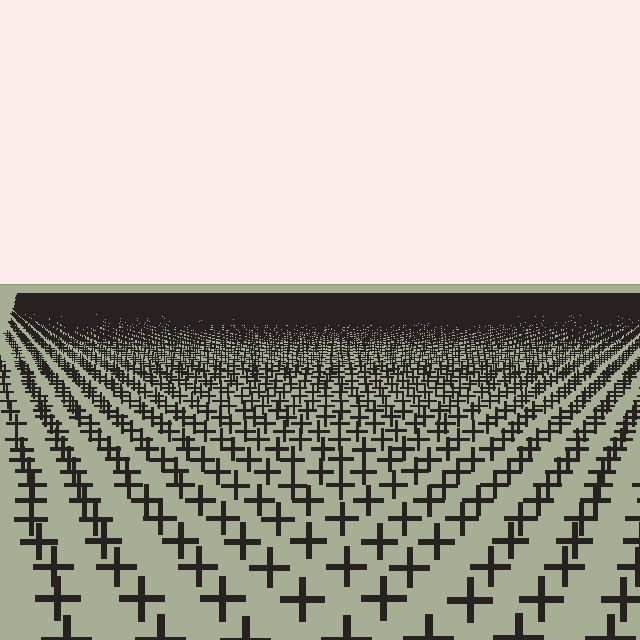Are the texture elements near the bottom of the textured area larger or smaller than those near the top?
Larger. Near the bottom, elements are closer to the viewer and appear at a bigger on-screen size.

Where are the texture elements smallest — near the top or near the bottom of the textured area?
Near the top.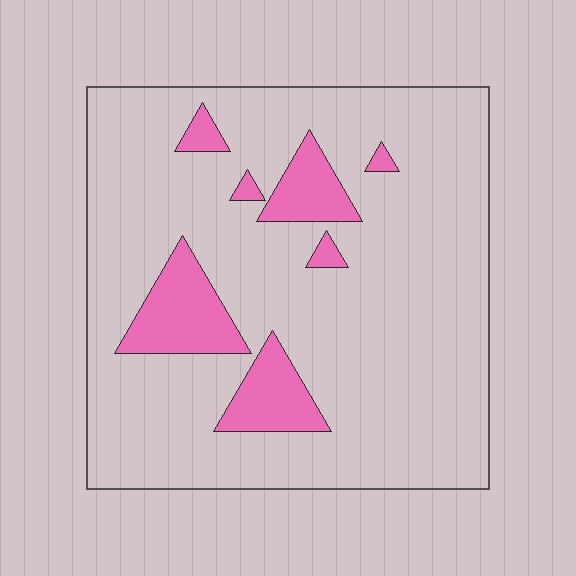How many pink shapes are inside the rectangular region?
7.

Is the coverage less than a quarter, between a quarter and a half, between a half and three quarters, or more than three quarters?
Less than a quarter.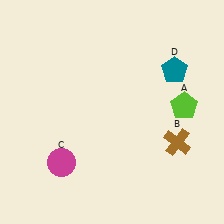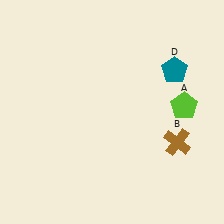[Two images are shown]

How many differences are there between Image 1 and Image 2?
There is 1 difference between the two images.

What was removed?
The magenta circle (C) was removed in Image 2.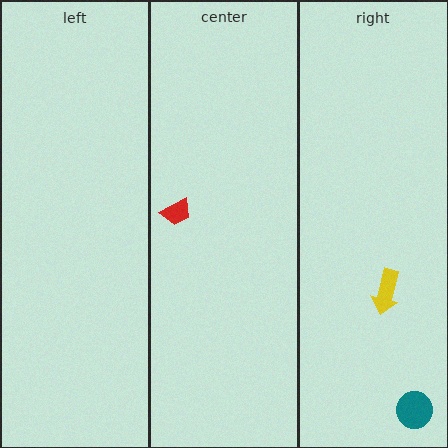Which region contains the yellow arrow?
The right region.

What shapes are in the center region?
The red trapezoid.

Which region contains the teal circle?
The right region.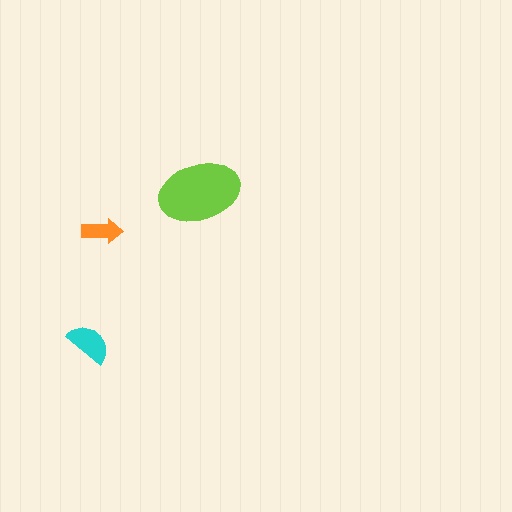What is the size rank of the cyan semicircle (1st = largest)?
2nd.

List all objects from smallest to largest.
The orange arrow, the cyan semicircle, the lime ellipse.